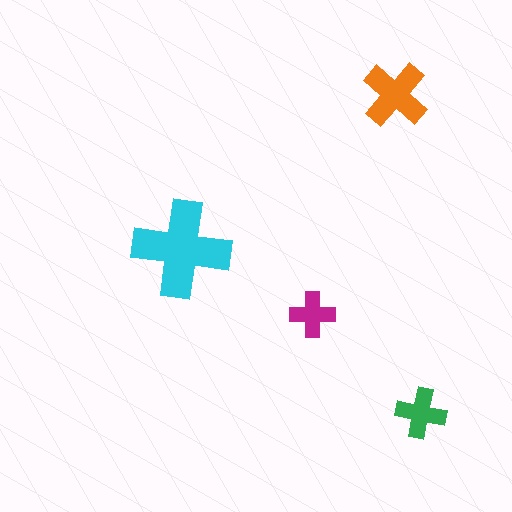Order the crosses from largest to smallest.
the cyan one, the orange one, the green one, the magenta one.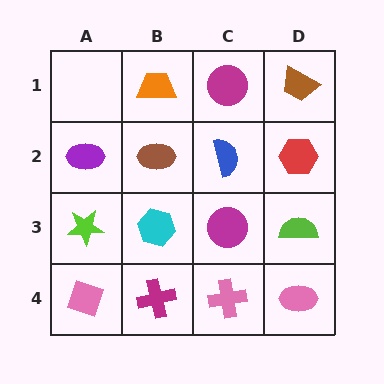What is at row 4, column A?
A pink diamond.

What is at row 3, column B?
A cyan hexagon.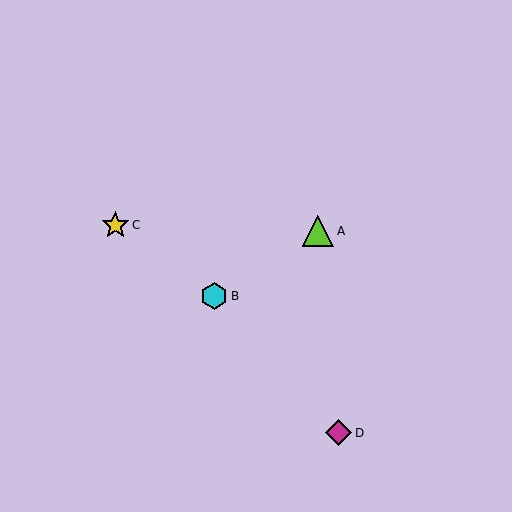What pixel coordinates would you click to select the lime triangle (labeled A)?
Click at (318, 231) to select the lime triangle A.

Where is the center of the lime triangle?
The center of the lime triangle is at (318, 231).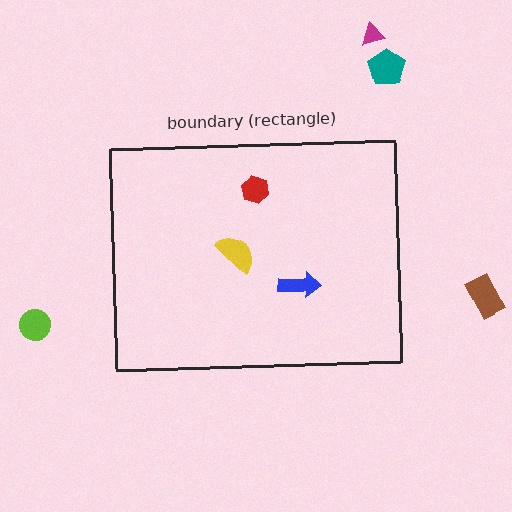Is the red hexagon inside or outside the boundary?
Inside.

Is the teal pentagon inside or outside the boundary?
Outside.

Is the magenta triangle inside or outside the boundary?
Outside.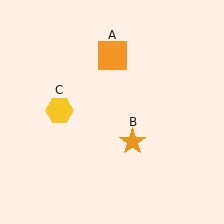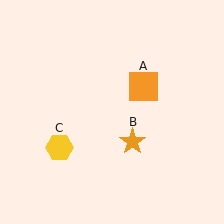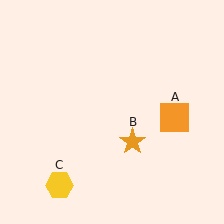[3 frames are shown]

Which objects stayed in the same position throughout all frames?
Orange star (object B) remained stationary.